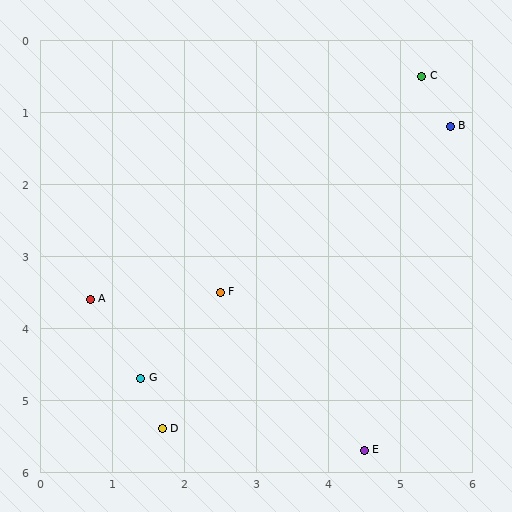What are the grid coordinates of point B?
Point B is at approximately (5.7, 1.2).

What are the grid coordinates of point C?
Point C is at approximately (5.3, 0.5).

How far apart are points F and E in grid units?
Points F and E are about 3.0 grid units apart.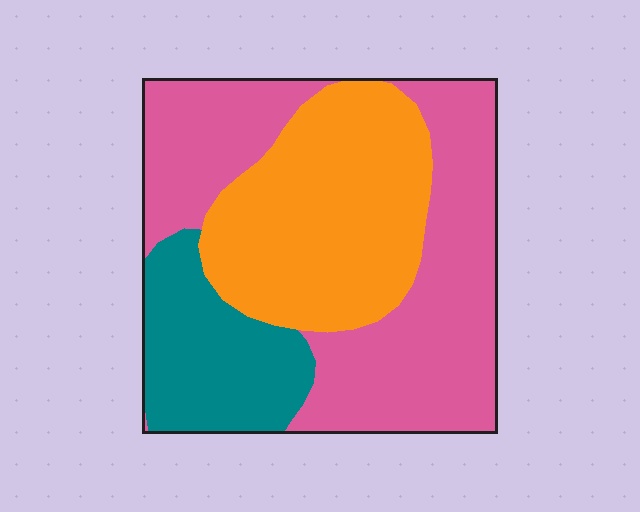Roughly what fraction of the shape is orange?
Orange covers 34% of the shape.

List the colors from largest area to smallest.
From largest to smallest: pink, orange, teal.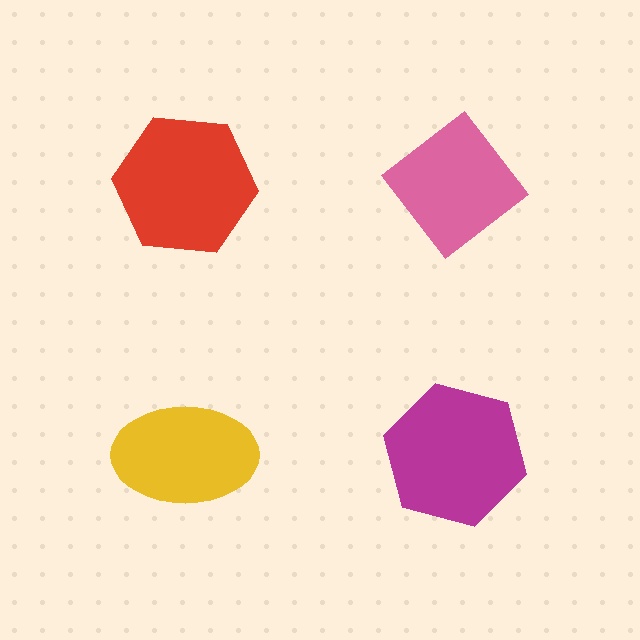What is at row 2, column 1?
A yellow ellipse.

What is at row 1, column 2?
A pink diamond.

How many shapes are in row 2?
2 shapes.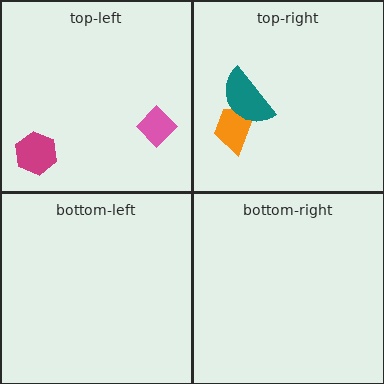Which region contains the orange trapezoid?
The top-right region.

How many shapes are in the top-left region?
2.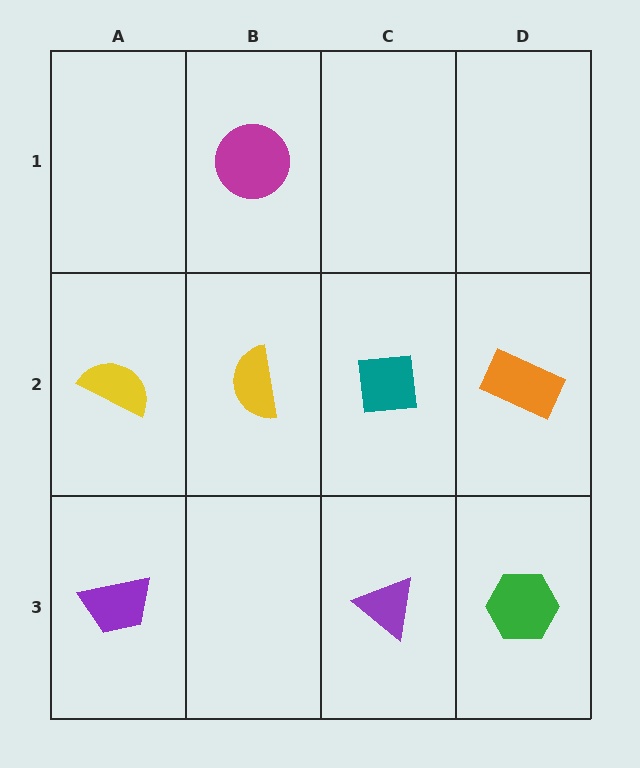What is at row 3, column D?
A green hexagon.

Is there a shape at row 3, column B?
No, that cell is empty.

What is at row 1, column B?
A magenta circle.